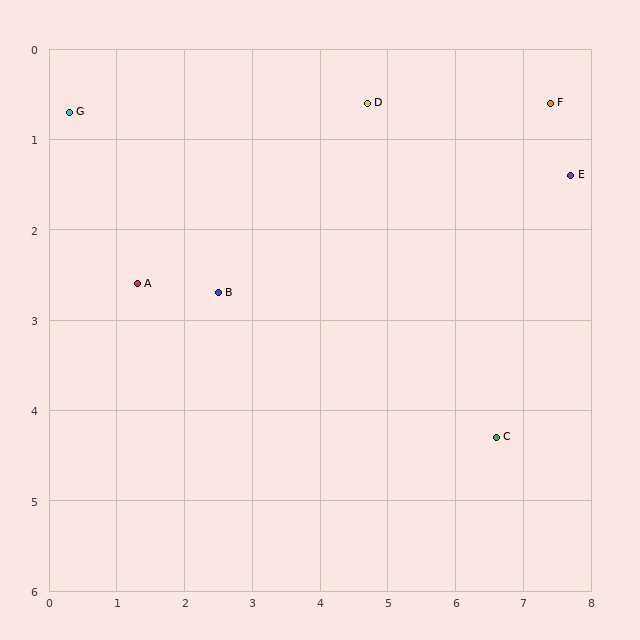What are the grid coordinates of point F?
Point F is at approximately (7.4, 0.6).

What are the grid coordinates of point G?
Point G is at approximately (0.3, 0.7).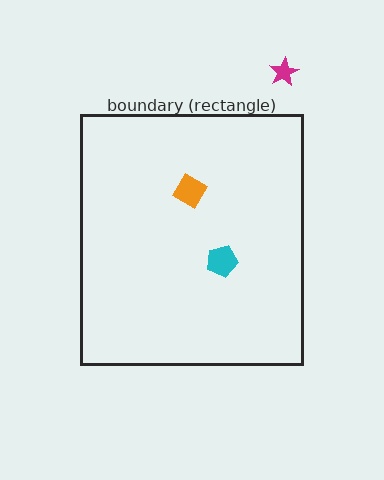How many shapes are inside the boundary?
2 inside, 1 outside.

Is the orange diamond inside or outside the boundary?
Inside.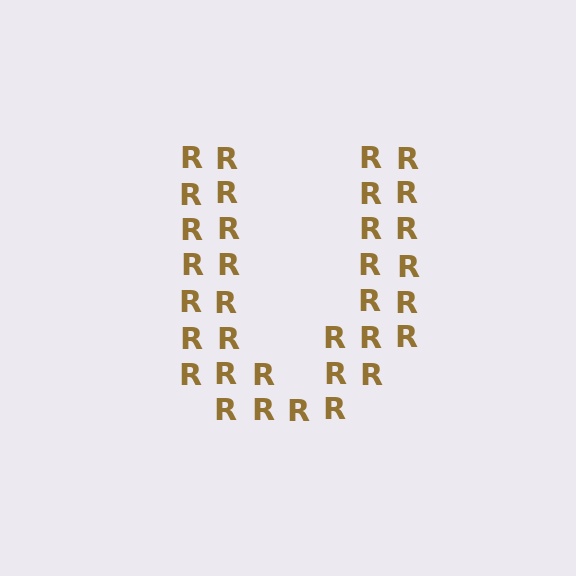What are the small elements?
The small elements are letter R's.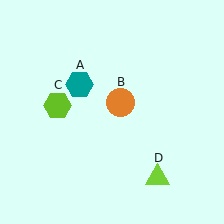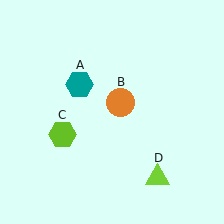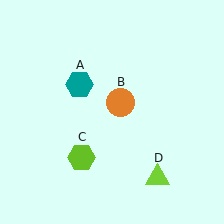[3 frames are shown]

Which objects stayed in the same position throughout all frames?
Teal hexagon (object A) and orange circle (object B) and lime triangle (object D) remained stationary.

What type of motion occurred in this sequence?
The lime hexagon (object C) rotated counterclockwise around the center of the scene.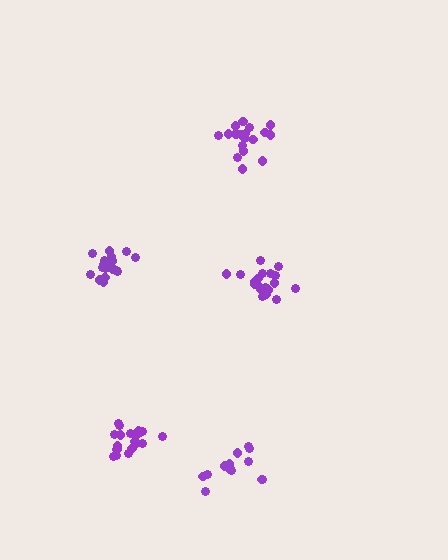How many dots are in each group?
Group 1: 20 dots, Group 2: 15 dots, Group 3: 20 dots, Group 4: 18 dots, Group 5: 20 dots (93 total).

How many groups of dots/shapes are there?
There are 5 groups.